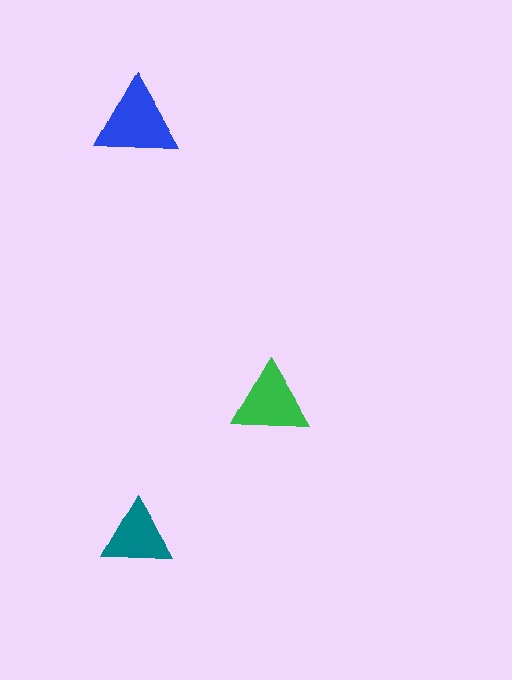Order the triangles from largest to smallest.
the blue one, the green one, the teal one.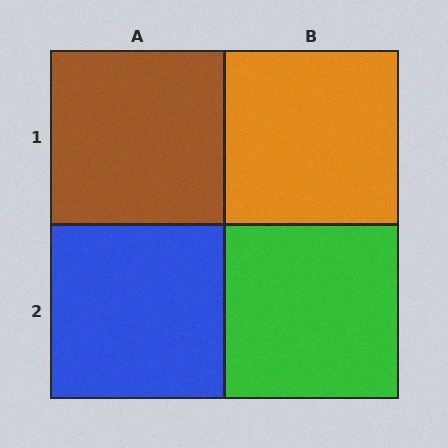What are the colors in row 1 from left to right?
Brown, orange.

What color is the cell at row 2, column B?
Green.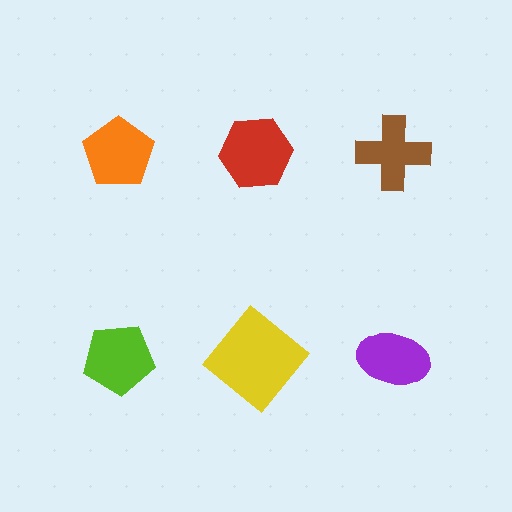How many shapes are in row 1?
3 shapes.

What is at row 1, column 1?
An orange pentagon.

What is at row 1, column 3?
A brown cross.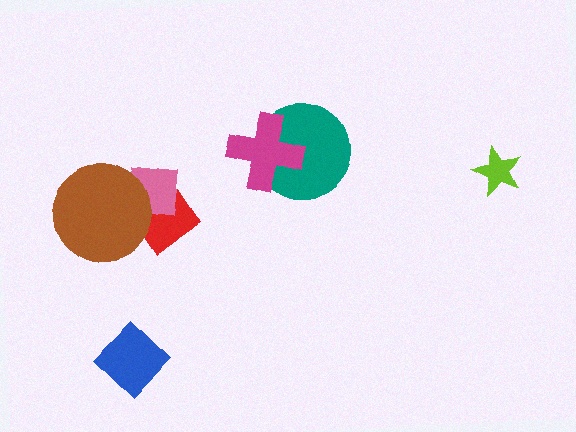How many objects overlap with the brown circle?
2 objects overlap with the brown circle.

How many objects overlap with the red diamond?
2 objects overlap with the red diamond.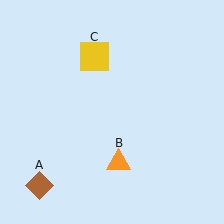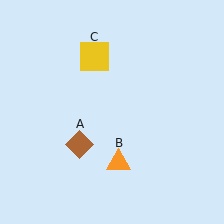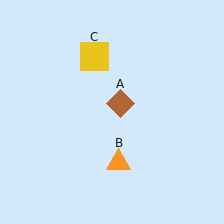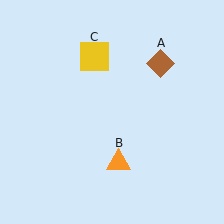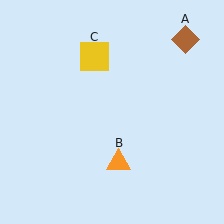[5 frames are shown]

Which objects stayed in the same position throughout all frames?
Orange triangle (object B) and yellow square (object C) remained stationary.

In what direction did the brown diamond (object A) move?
The brown diamond (object A) moved up and to the right.